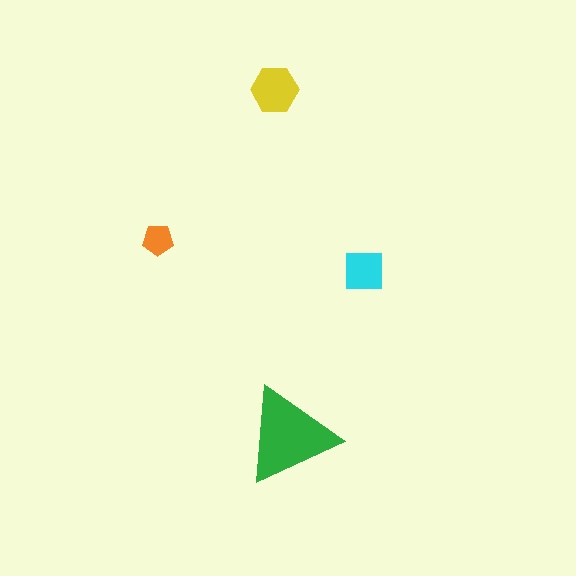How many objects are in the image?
There are 4 objects in the image.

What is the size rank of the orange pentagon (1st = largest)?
4th.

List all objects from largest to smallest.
The green triangle, the yellow hexagon, the cyan square, the orange pentagon.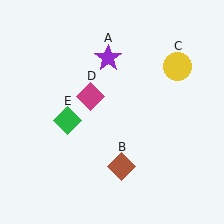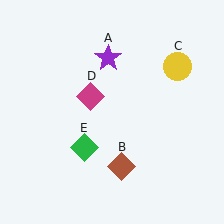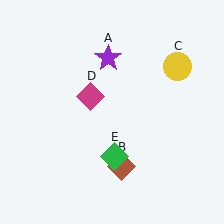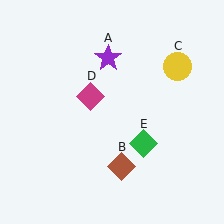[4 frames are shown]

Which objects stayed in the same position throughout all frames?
Purple star (object A) and brown diamond (object B) and yellow circle (object C) and magenta diamond (object D) remained stationary.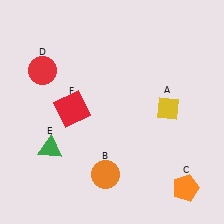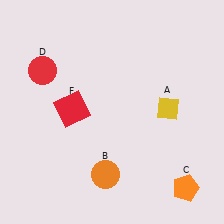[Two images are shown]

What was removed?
The green triangle (E) was removed in Image 2.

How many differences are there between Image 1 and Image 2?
There is 1 difference between the two images.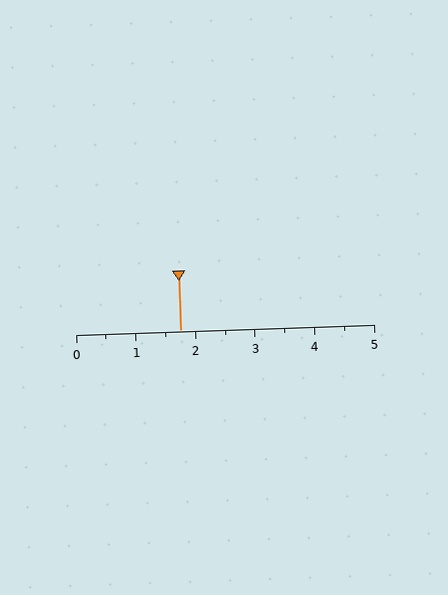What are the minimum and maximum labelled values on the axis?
The axis runs from 0 to 5.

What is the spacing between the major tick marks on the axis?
The major ticks are spaced 1 apart.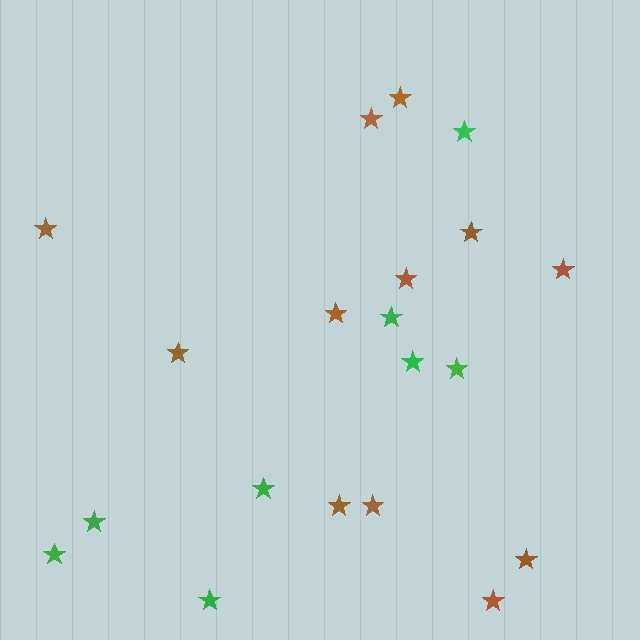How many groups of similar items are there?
There are 2 groups: one group of brown stars (12) and one group of green stars (8).